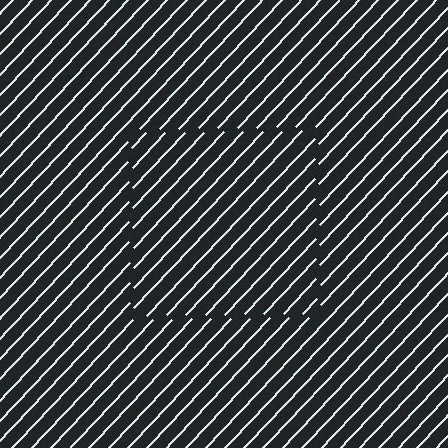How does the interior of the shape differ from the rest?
The interior of the shape contains the same grating, shifted by half a period — the contour is defined by the phase discontinuity where line-ends from the inner and outer gratings abut.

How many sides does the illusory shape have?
4 sides — the line-ends trace a square.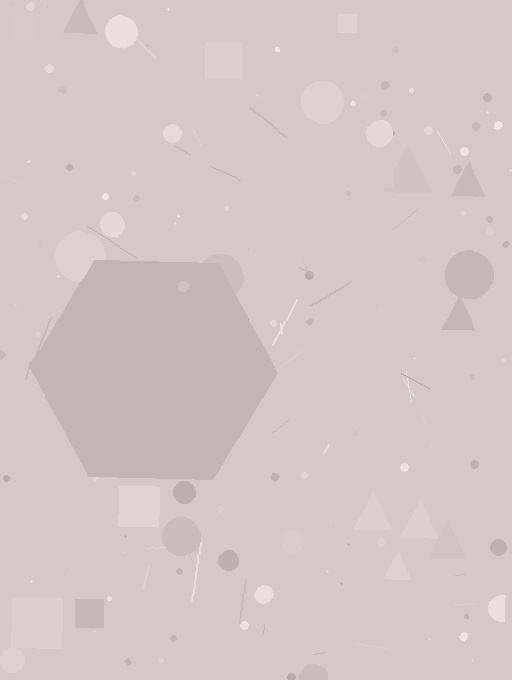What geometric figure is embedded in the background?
A hexagon is embedded in the background.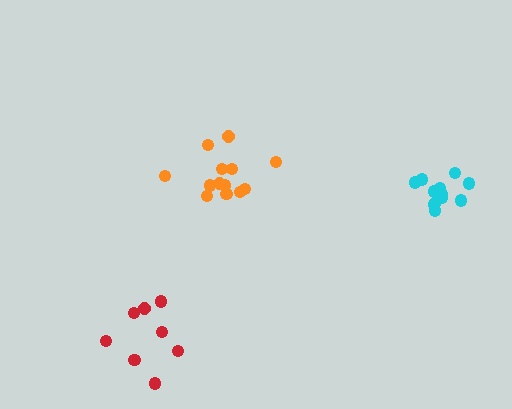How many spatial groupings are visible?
There are 3 spatial groupings.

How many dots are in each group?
Group 1: 13 dots, Group 2: 8 dots, Group 3: 13 dots (34 total).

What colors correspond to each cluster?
The clusters are colored: orange, red, cyan.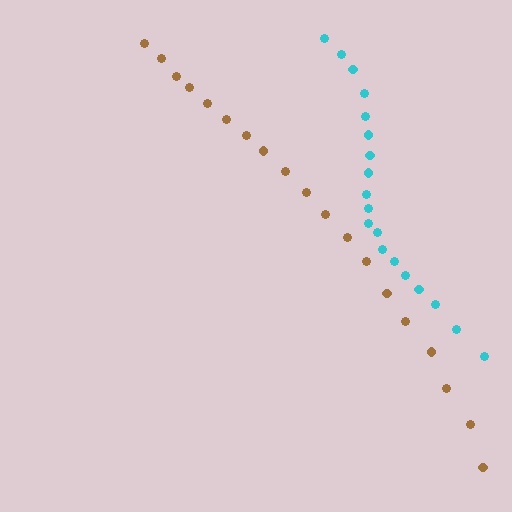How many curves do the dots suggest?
There are 2 distinct paths.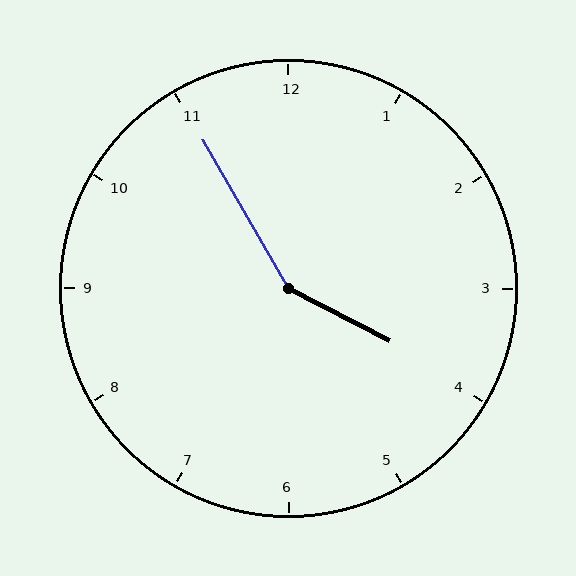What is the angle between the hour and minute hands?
Approximately 148 degrees.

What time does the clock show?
3:55.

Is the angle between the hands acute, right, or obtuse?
It is obtuse.